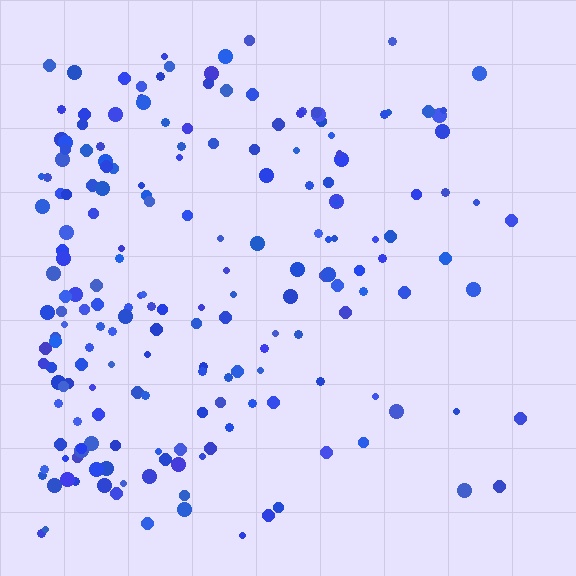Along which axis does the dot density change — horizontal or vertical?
Horizontal.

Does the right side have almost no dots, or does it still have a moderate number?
Still a moderate number, just noticeably fewer than the left.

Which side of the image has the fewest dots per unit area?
The right.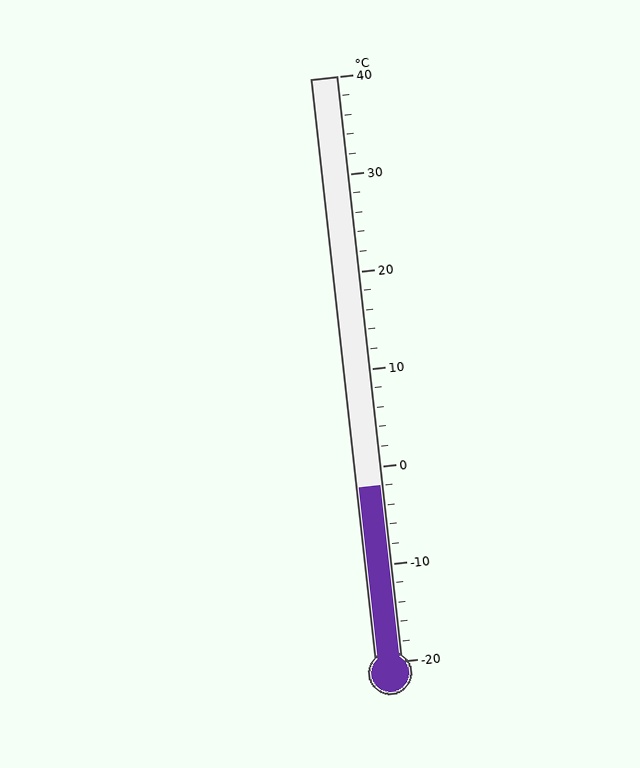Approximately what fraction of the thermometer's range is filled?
The thermometer is filled to approximately 30% of its range.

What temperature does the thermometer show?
The thermometer shows approximately -2°C.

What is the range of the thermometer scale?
The thermometer scale ranges from -20°C to 40°C.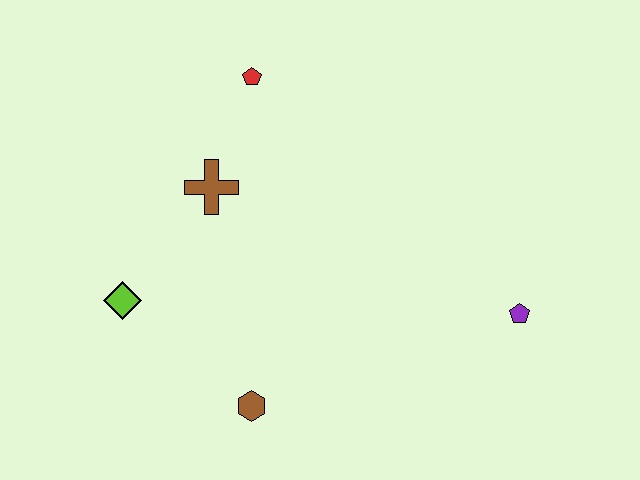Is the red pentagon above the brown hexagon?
Yes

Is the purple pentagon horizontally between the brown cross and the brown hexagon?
No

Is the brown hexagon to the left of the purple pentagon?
Yes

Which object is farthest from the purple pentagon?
The lime diamond is farthest from the purple pentagon.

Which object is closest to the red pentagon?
The brown cross is closest to the red pentagon.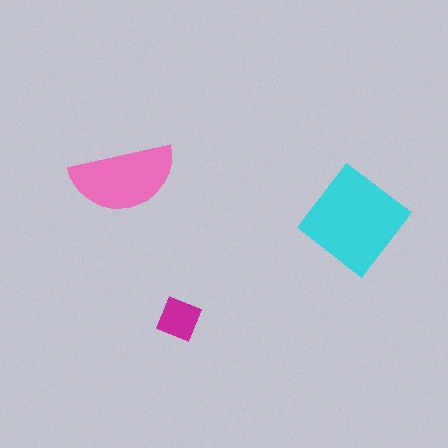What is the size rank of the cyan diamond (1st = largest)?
1st.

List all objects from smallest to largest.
The magenta square, the pink semicircle, the cyan diamond.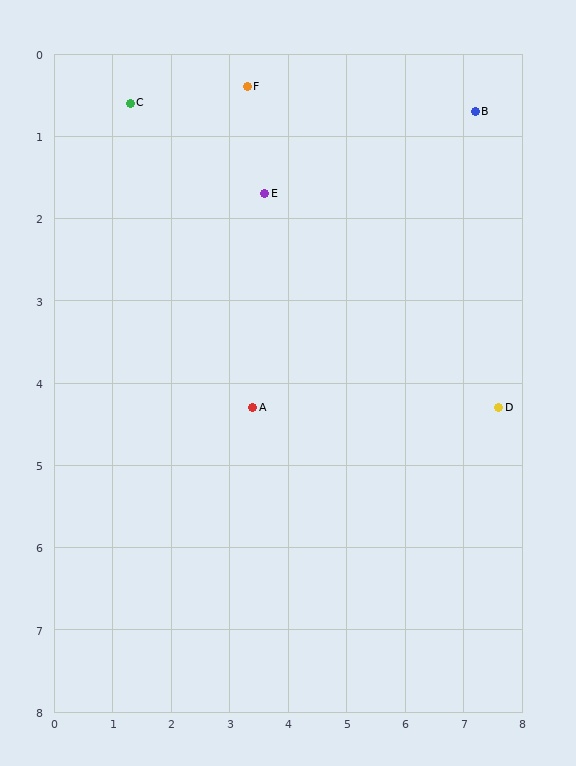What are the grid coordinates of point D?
Point D is at approximately (7.6, 4.3).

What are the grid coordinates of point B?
Point B is at approximately (7.2, 0.7).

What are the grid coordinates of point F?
Point F is at approximately (3.3, 0.4).